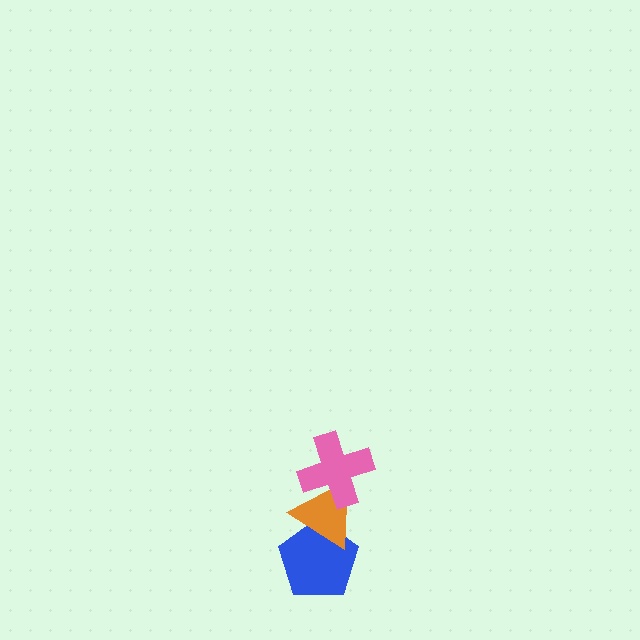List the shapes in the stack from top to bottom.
From top to bottom: the pink cross, the orange triangle, the blue pentagon.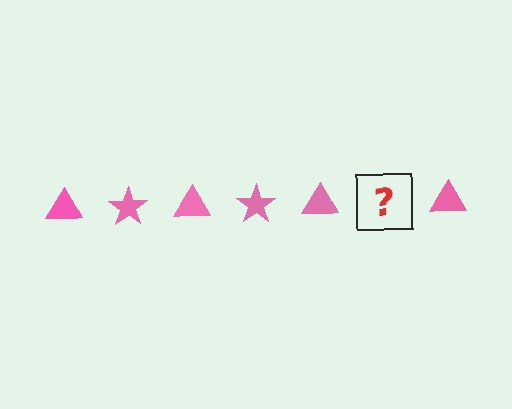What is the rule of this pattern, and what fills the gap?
The rule is that the pattern cycles through triangle, star shapes in pink. The gap should be filled with a pink star.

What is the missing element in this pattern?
The missing element is a pink star.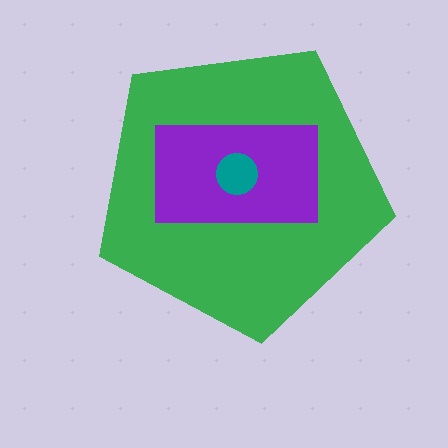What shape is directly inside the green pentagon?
The purple rectangle.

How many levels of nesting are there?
3.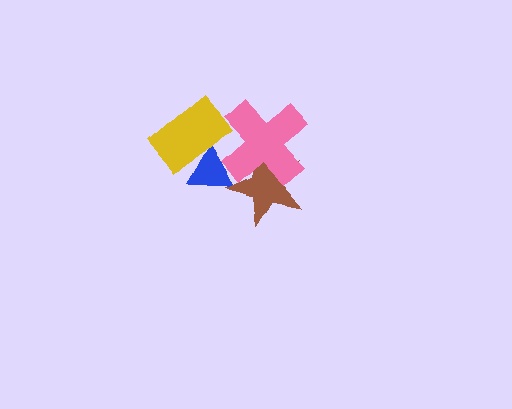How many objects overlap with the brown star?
2 objects overlap with the brown star.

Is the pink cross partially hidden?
No, no other shape covers it.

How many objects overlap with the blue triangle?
3 objects overlap with the blue triangle.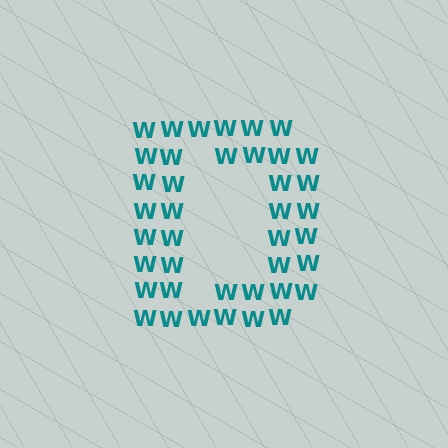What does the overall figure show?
The overall figure shows the letter D.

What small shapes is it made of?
It is made of small letter W's.